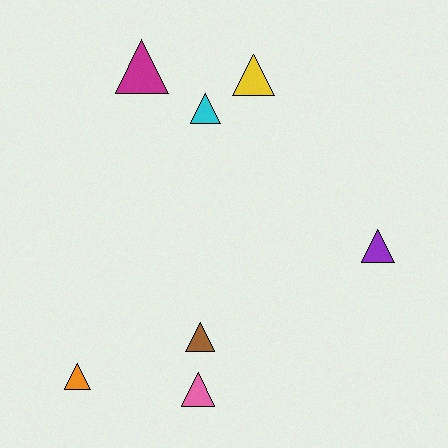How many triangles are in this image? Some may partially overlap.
There are 7 triangles.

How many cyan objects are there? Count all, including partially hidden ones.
There is 1 cyan object.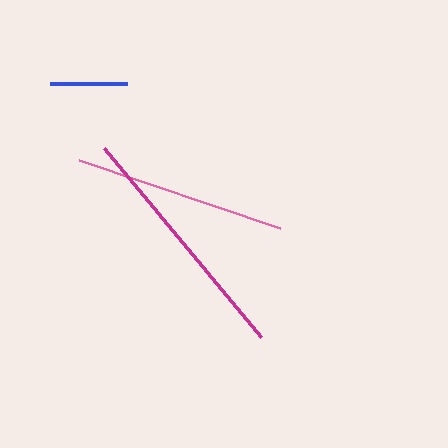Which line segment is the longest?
The magenta line is the longest at approximately 245 pixels.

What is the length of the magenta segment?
The magenta segment is approximately 245 pixels long.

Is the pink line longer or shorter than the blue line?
The pink line is longer than the blue line.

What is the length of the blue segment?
The blue segment is approximately 77 pixels long.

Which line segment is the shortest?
The blue line is the shortest at approximately 77 pixels.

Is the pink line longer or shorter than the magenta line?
The magenta line is longer than the pink line.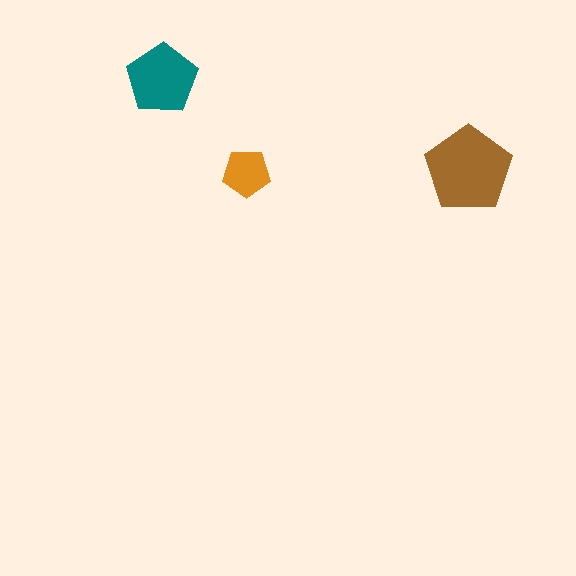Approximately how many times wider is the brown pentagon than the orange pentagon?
About 2 times wider.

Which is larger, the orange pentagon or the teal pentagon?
The teal one.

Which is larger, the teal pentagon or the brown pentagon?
The brown one.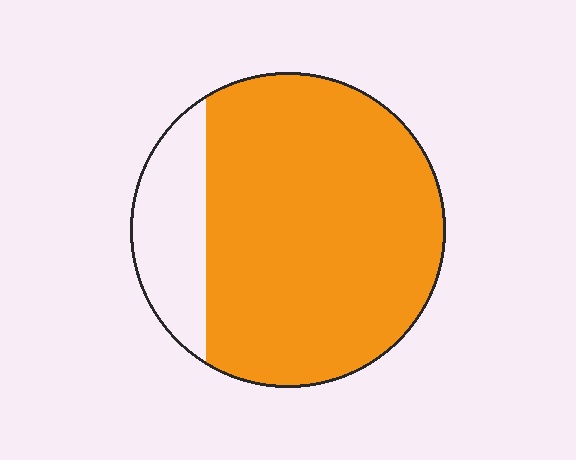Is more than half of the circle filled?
Yes.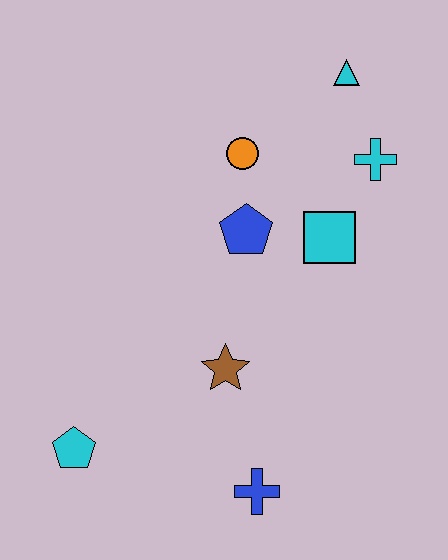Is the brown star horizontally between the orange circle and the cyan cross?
No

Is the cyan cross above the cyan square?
Yes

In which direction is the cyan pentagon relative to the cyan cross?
The cyan pentagon is to the left of the cyan cross.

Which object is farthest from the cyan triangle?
The cyan pentagon is farthest from the cyan triangle.